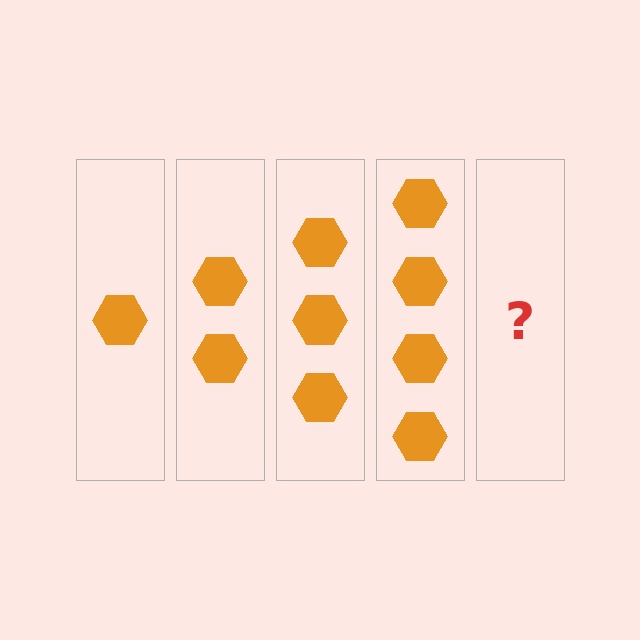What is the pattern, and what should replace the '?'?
The pattern is that each step adds one more hexagon. The '?' should be 5 hexagons.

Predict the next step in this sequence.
The next step is 5 hexagons.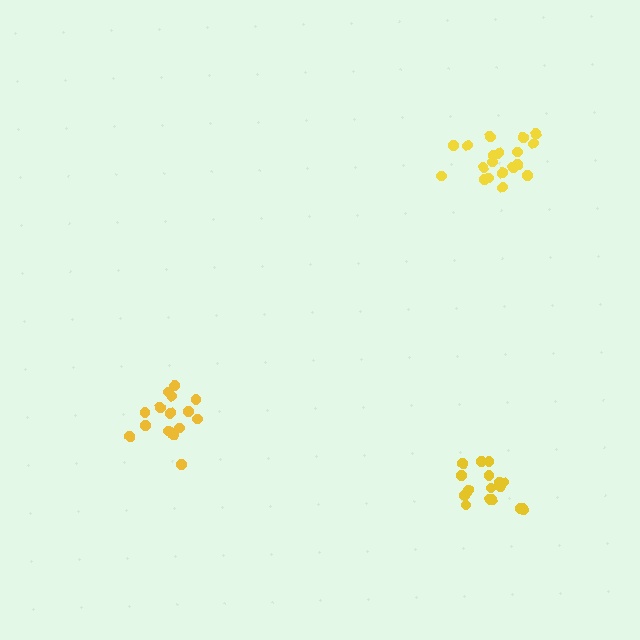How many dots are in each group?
Group 1: 19 dots, Group 2: 15 dots, Group 3: 17 dots (51 total).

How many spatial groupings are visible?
There are 3 spatial groupings.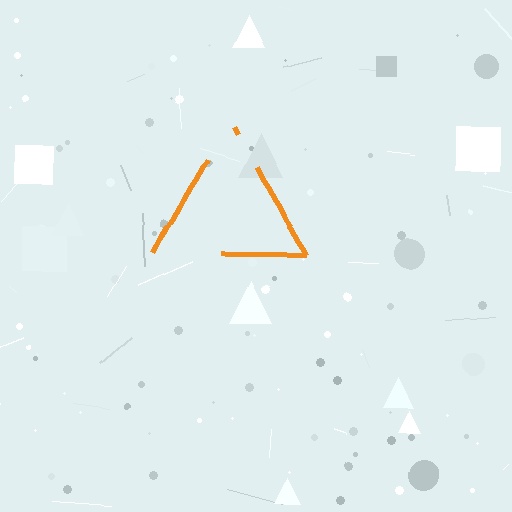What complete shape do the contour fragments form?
The contour fragments form a triangle.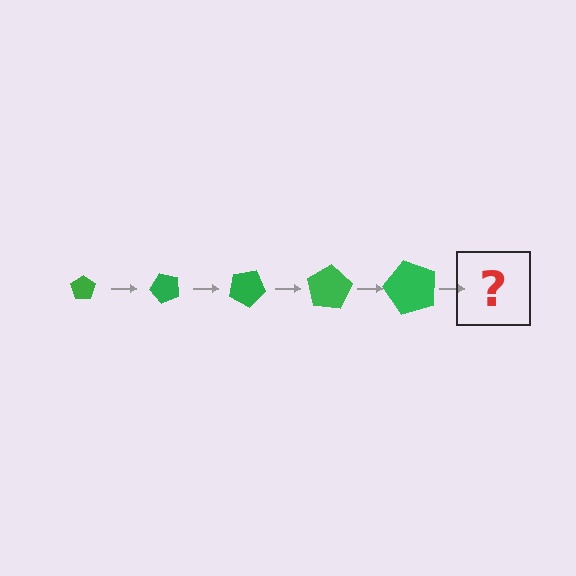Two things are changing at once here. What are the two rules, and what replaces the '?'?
The two rules are that the pentagon grows larger each step and it rotates 50 degrees each step. The '?' should be a pentagon, larger than the previous one and rotated 250 degrees from the start.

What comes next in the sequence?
The next element should be a pentagon, larger than the previous one and rotated 250 degrees from the start.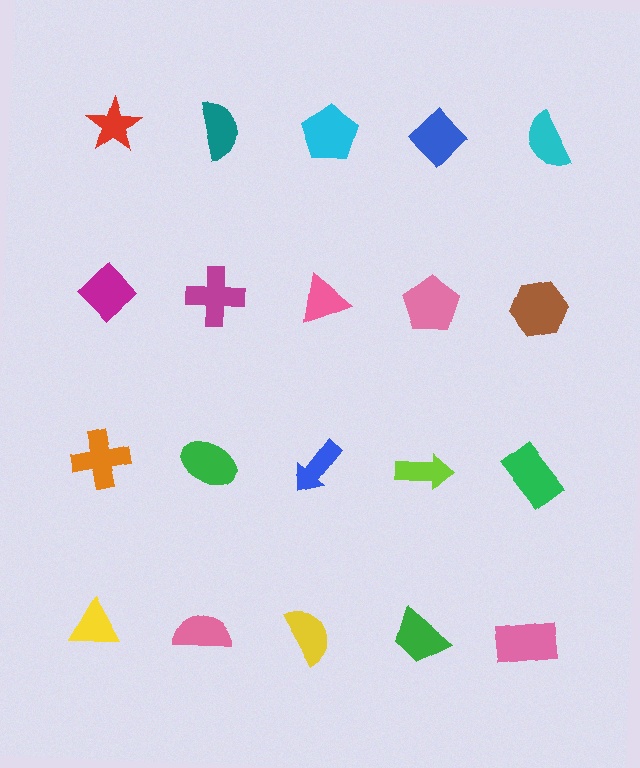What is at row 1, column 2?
A teal semicircle.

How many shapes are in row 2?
5 shapes.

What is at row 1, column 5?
A cyan semicircle.